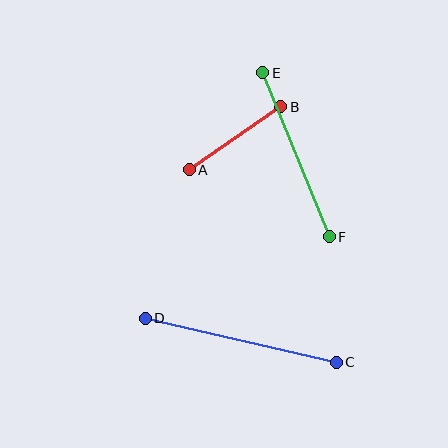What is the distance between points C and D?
The distance is approximately 196 pixels.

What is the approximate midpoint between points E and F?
The midpoint is at approximately (296, 155) pixels.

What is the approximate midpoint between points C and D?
The midpoint is at approximately (241, 340) pixels.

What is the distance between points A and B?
The distance is approximately 111 pixels.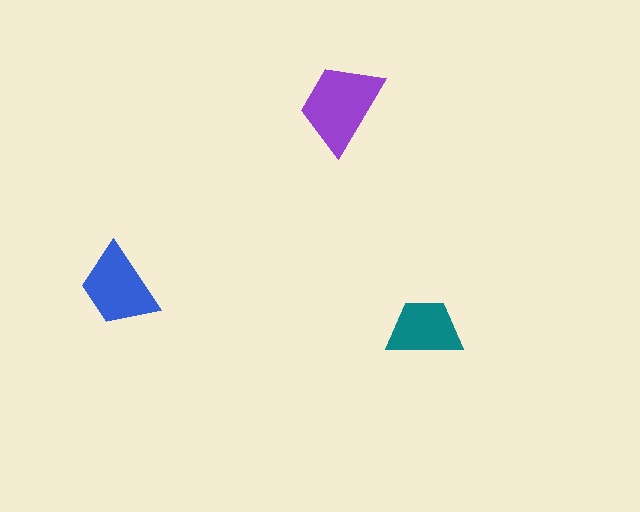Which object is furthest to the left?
The blue trapezoid is leftmost.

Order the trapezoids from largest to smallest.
the purple one, the blue one, the teal one.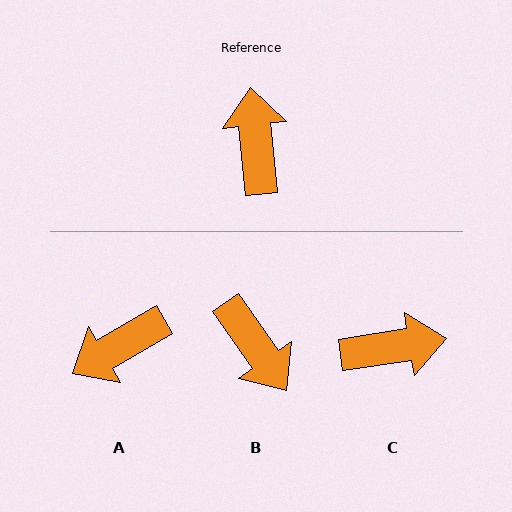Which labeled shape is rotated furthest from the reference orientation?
B, about 151 degrees away.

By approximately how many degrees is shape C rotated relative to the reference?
Approximately 87 degrees clockwise.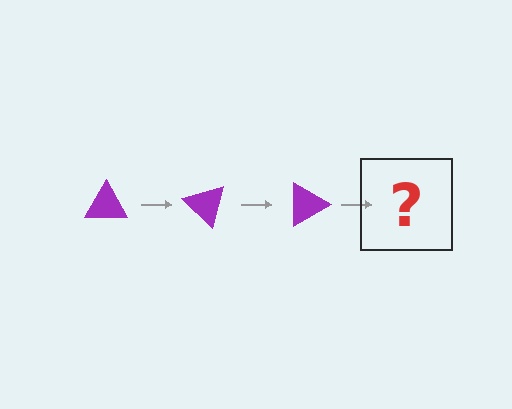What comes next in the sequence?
The next element should be a purple triangle rotated 135 degrees.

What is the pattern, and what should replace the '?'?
The pattern is that the triangle rotates 45 degrees each step. The '?' should be a purple triangle rotated 135 degrees.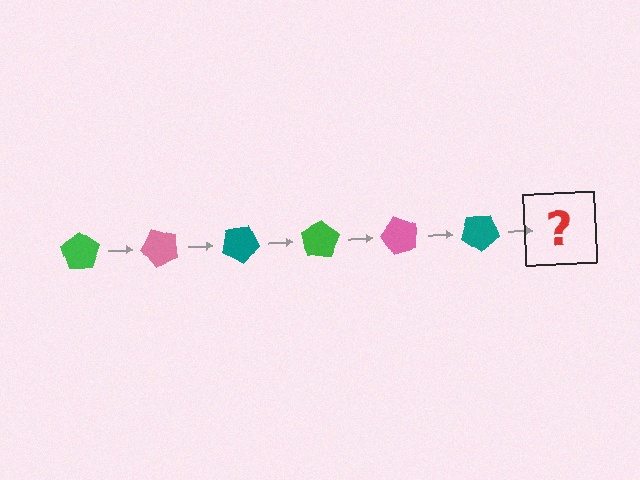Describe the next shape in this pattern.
It should be a green pentagon, rotated 300 degrees from the start.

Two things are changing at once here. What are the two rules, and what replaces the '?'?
The two rules are that it rotates 50 degrees each step and the color cycles through green, pink, and teal. The '?' should be a green pentagon, rotated 300 degrees from the start.